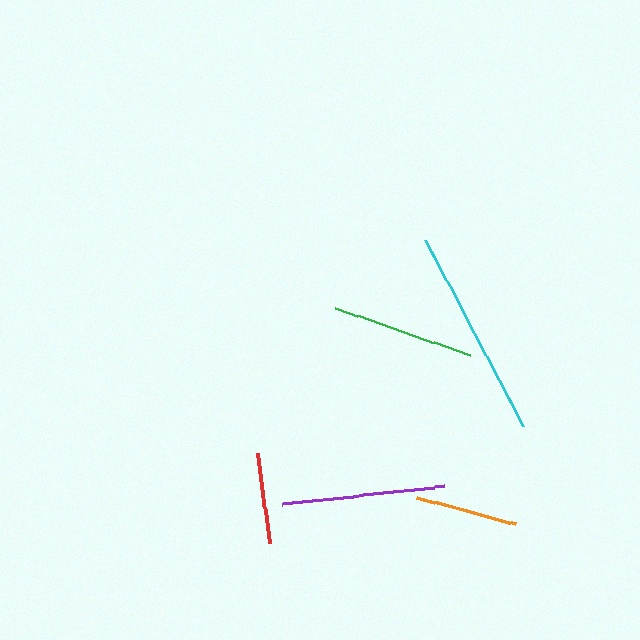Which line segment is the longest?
The cyan line is the longest at approximately 211 pixels.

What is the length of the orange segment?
The orange segment is approximately 102 pixels long.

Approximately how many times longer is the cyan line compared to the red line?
The cyan line is approximately 2.3 times the length of the red line.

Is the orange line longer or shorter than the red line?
The orange line is longer than the red line.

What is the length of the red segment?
The red segment is approximately 91 pixels long.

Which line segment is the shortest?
The red line is the shortest at approximately 91 pixels.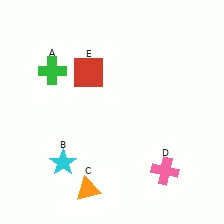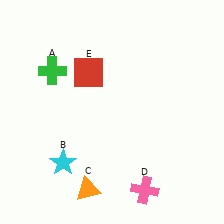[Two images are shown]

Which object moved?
The pink cross (D) moved left.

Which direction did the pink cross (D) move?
The pink cross (D) moved left.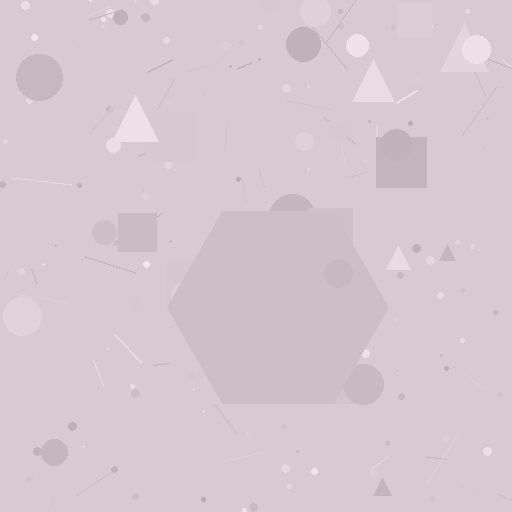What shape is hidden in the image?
A hexagon is hidden in the image.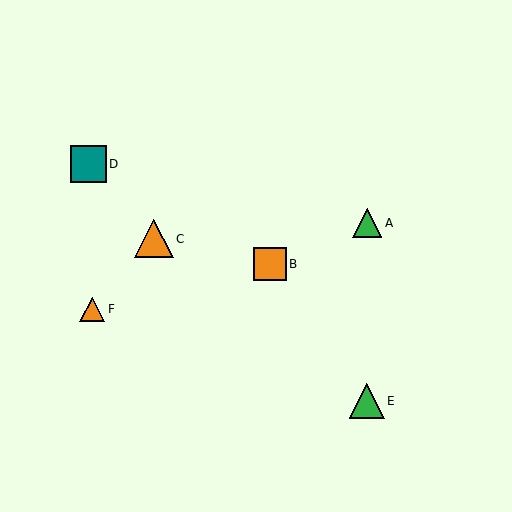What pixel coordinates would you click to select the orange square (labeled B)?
Click at (270, 264) to select the orange square B.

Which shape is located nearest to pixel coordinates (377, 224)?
The green triangle (labeled A) at (367, 223) is nearest to that location.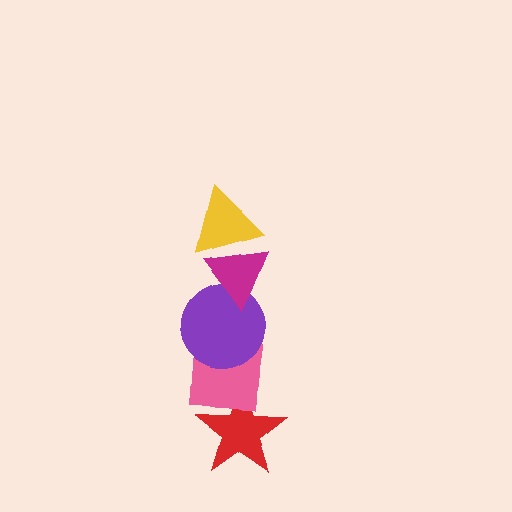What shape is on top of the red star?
The pink square is on top of the red star.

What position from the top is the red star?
The red star is 5th from the top.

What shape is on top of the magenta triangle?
The yellow triangle is on top of the magenta triangle.